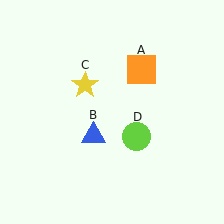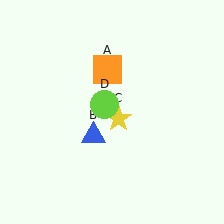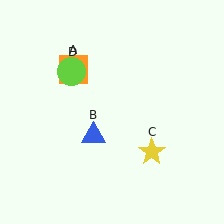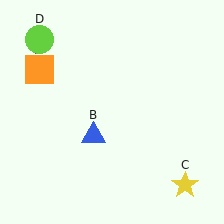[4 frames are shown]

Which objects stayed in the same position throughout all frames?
Blue triangle (object B) remained stationary.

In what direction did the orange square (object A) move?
The orange square (object A) moved left.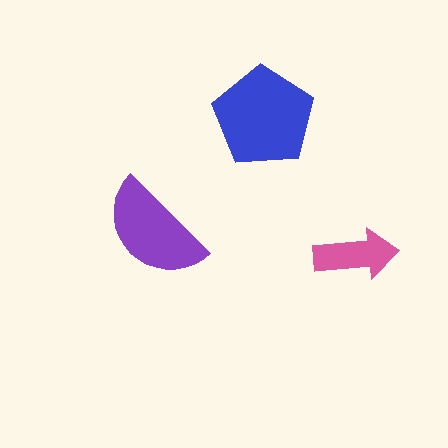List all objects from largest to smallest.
The blue pentagon, the purple semicircle, the pink arrow.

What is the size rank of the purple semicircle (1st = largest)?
2nd.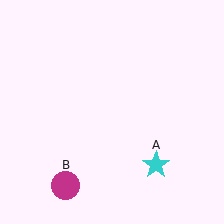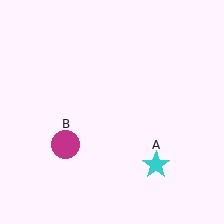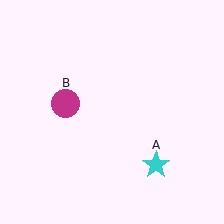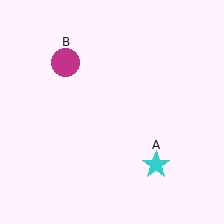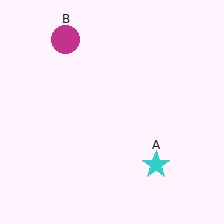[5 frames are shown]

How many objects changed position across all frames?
1 object changed position: magenta circle (object B).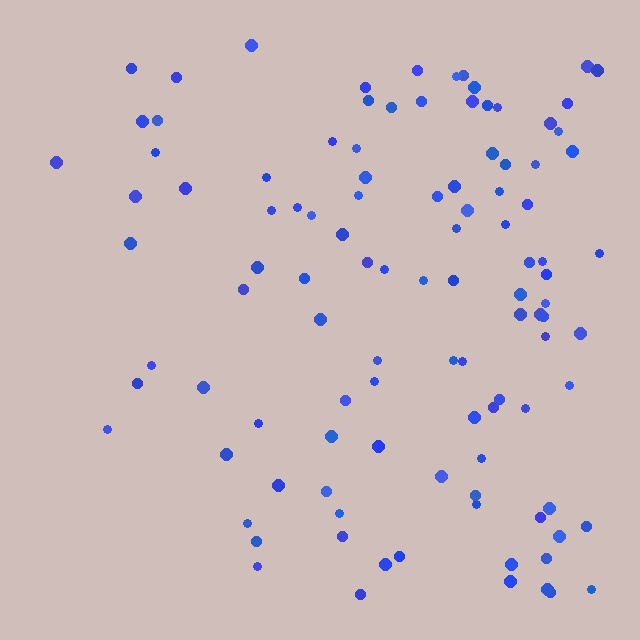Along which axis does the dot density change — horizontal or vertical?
Horizontal.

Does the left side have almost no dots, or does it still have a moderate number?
Still a moderate number, just noticeably fewer than the right.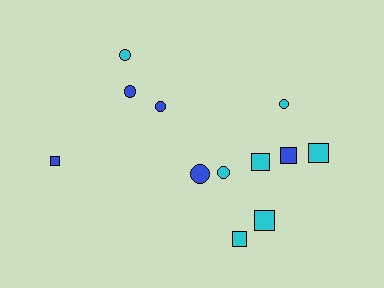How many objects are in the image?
There are 12 objects.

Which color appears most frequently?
Cyan, with 7 objects.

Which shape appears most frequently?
Square, with 6 objects.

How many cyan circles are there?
There are 3 cyan circles.